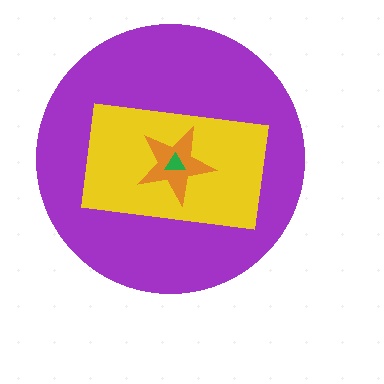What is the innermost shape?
The green triangle.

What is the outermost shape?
The purple circle.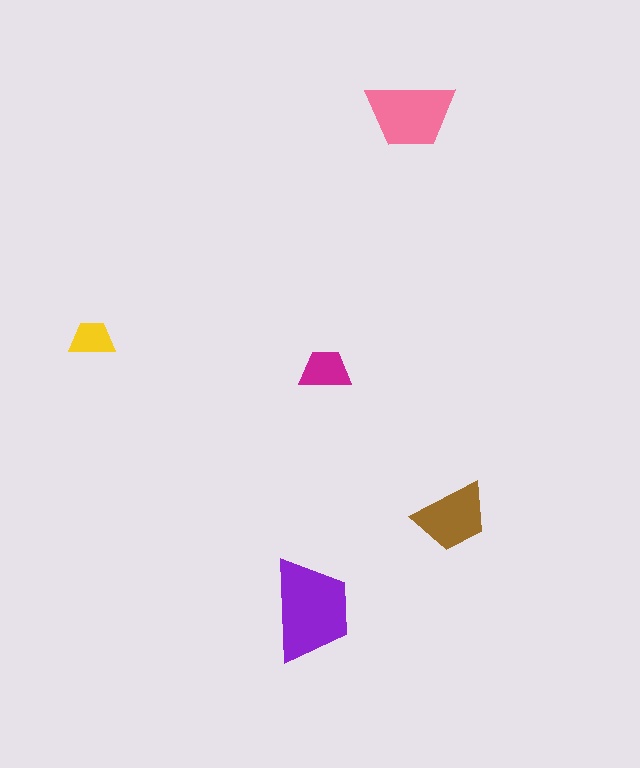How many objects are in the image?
There are 5 objects in the image.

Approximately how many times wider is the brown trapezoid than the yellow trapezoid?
About 1.5 times wider.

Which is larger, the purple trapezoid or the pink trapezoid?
The purple one.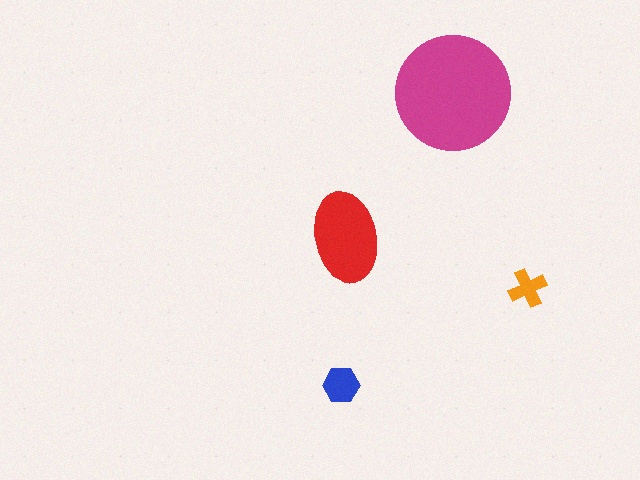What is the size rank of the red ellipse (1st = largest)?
2nd.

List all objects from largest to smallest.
The magenta circle, the red ellipse, the blue hexagon, the orange cross.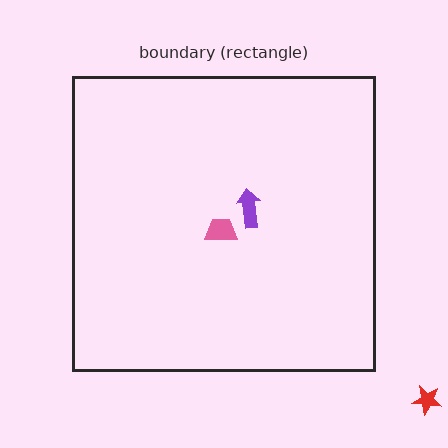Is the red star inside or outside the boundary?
Outside.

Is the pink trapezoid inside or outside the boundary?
Inside.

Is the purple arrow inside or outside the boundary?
Inside.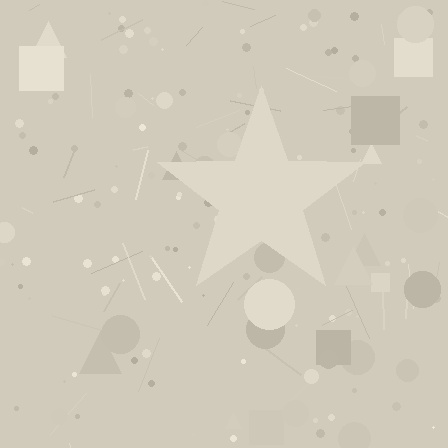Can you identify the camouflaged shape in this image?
The camouflaged shape is a star.